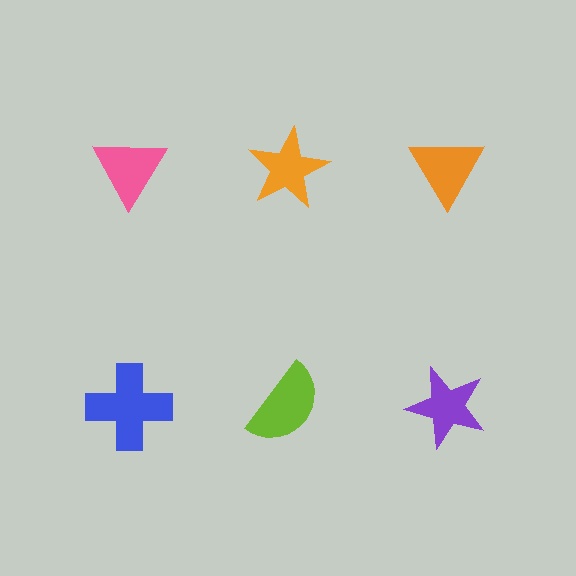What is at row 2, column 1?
A blue cross.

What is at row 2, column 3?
A purple star.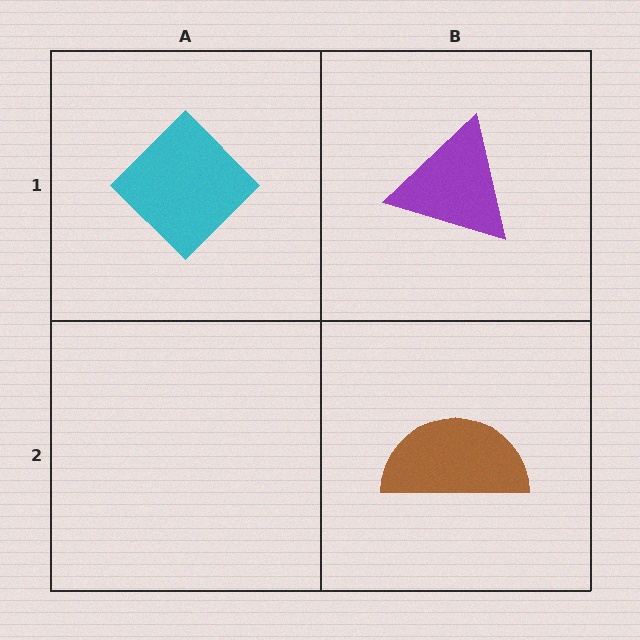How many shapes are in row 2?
1 shape.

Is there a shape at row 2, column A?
No, that cell is empty.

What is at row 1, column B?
A purple triangle.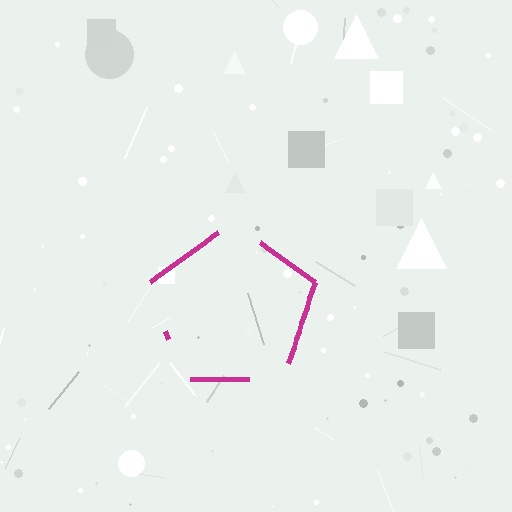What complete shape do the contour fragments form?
The contour fragments form a pentagon.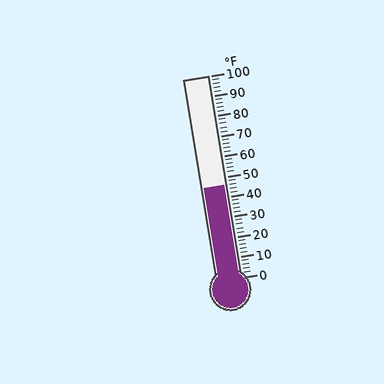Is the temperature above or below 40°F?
The temperature is above 40°F.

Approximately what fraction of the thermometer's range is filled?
The thermometer is filled to approximately 45% of its range.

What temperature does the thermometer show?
The thermometer shows approximately 46°F.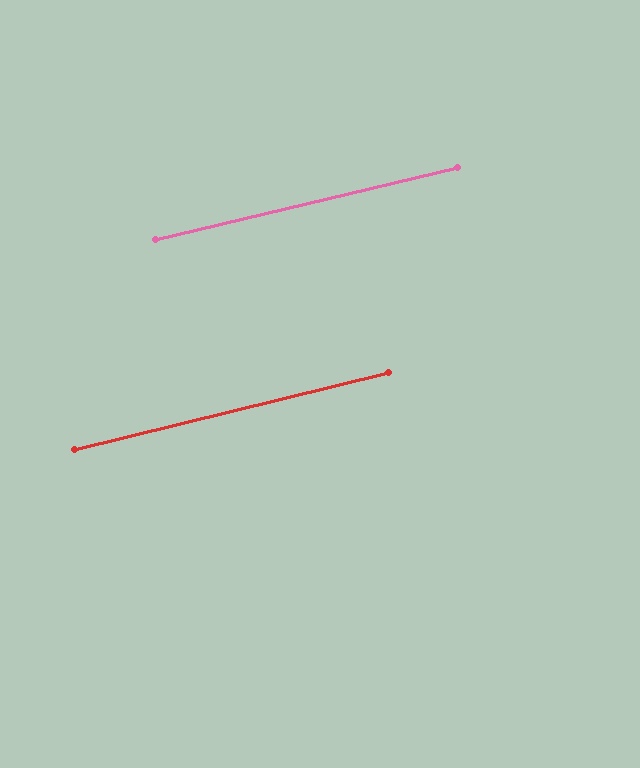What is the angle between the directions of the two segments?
Approximately 1 degree.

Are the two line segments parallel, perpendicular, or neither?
Parallel — their directions differ by only 0.5°.